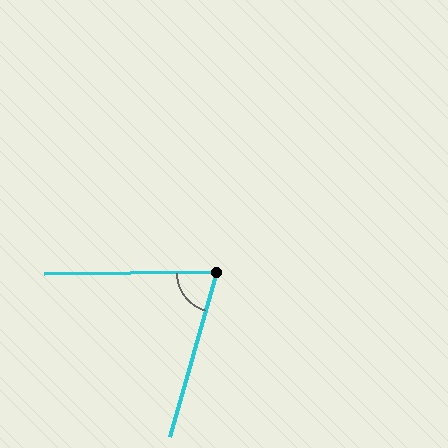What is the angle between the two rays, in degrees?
Approximately 74 degrees.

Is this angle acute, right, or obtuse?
It is acute.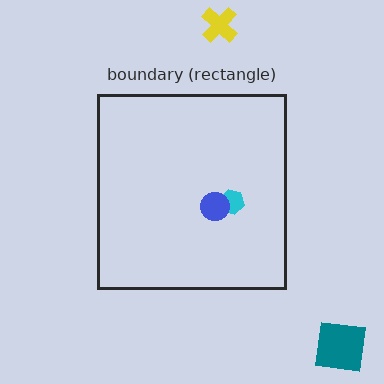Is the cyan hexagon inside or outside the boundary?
Inside.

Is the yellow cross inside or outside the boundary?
Outside.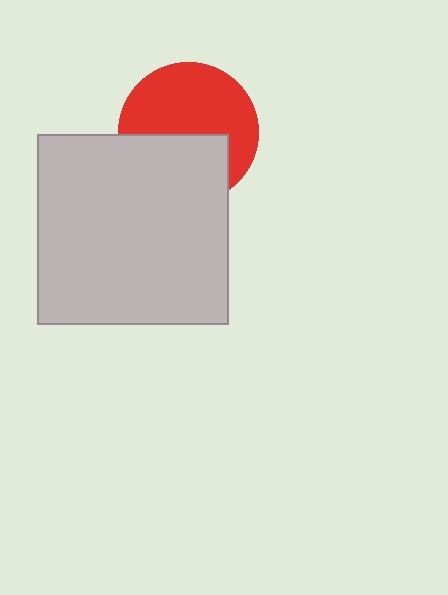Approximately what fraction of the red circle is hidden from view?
Roughly 42% of the red circle is hidden behind the light gray square.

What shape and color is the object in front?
The object in front is a light gray square.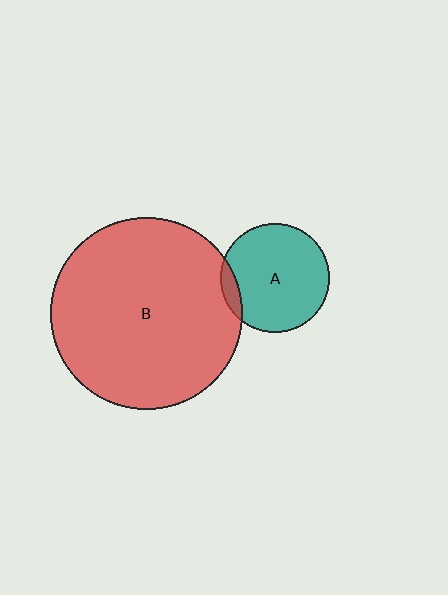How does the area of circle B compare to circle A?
Approximately 3.1 times.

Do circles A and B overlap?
Yes.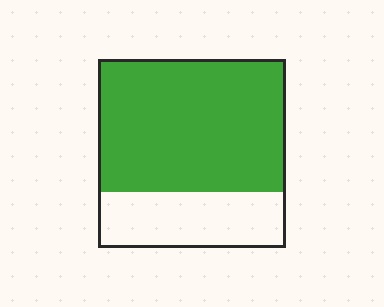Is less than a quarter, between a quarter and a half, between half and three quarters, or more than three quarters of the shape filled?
Between half and three quarters.